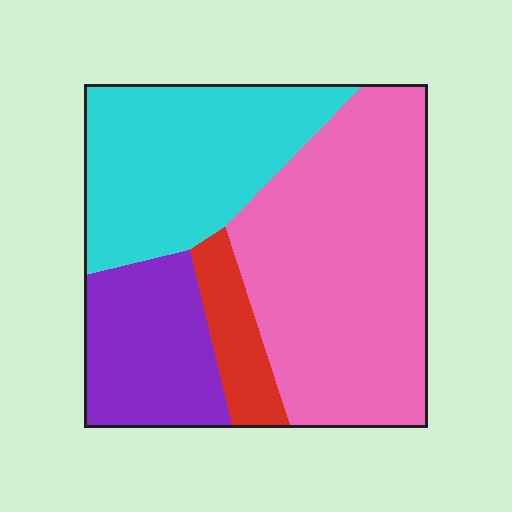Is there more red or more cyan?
Cyan.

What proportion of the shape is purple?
Purple covers around 20% of the shape.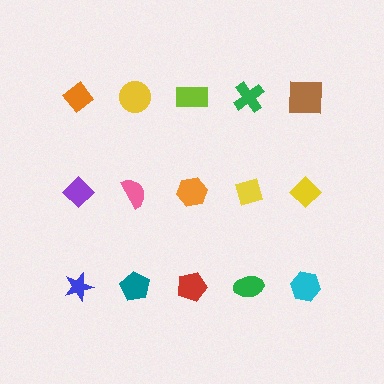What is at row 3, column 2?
A teal pentagon.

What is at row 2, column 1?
A purple diamond.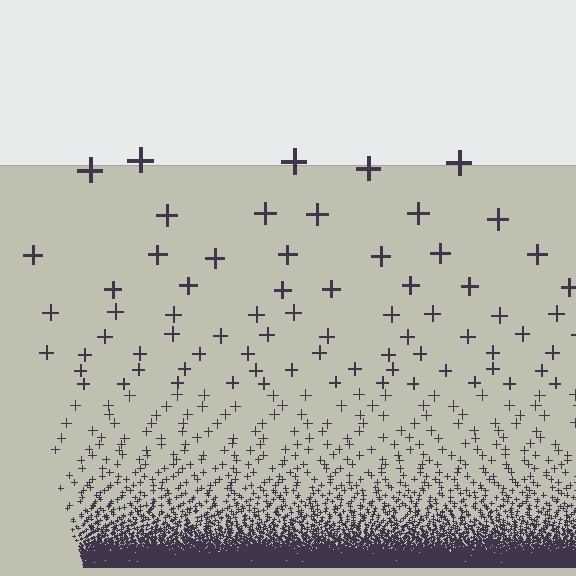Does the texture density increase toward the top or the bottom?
Density increases toward the bottom.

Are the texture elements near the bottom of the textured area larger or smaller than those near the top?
Smaller. The gradient is inverted — elements near the bottom are smaller and denser.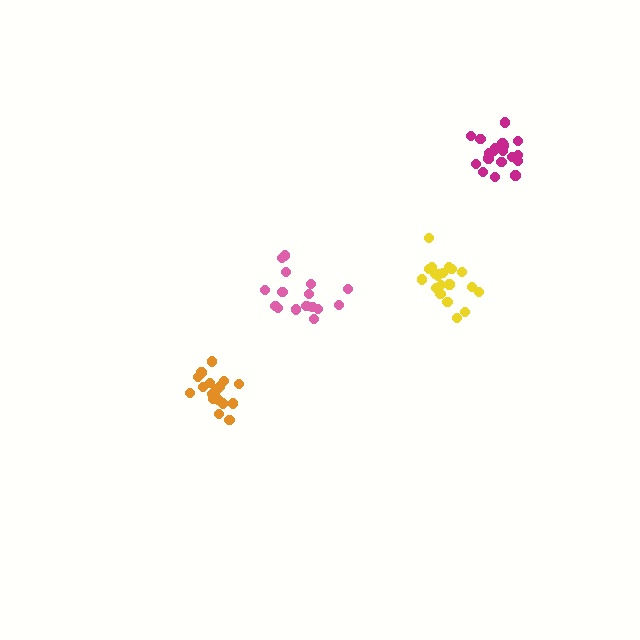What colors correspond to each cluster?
The clusters are colored: pink, magenta, yellow, orange.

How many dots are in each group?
Group 1: 16 dots, Group 2: 20 dots, Group 3: 21 dots, Group 4: 17 dots (74 total).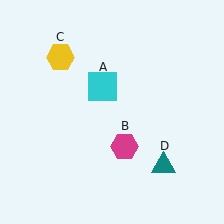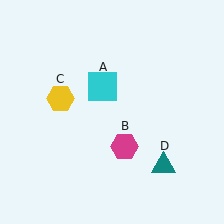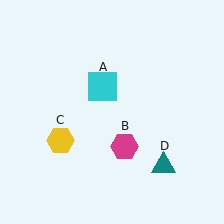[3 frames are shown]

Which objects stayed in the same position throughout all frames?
Cyan square (object A) and magenta hexagon (object B) and teal triangle (object D) remained stationary.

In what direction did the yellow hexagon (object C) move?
The yellow hexagon (object C) moved down.